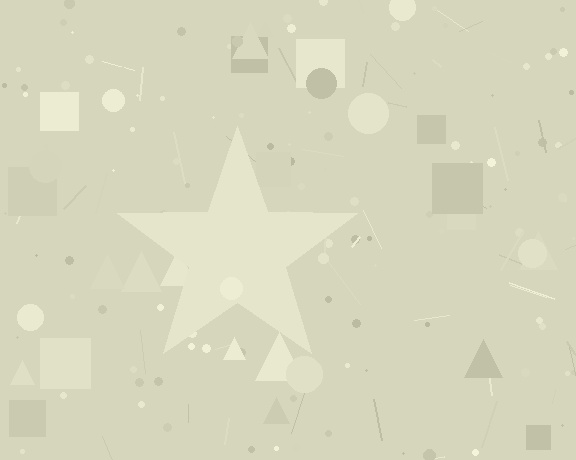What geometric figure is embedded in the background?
A star is embedded in the background.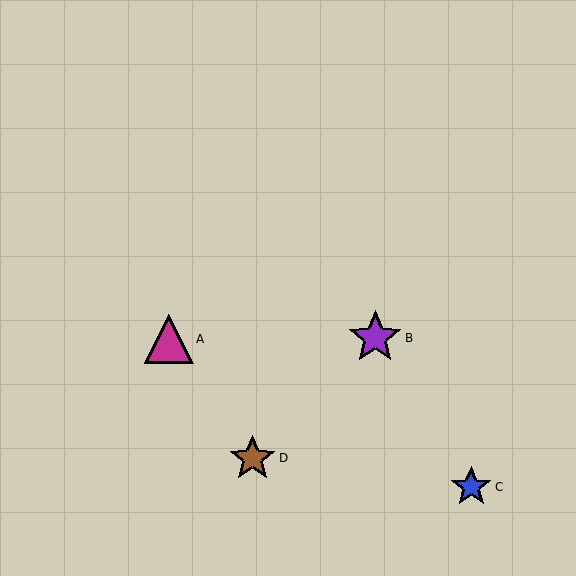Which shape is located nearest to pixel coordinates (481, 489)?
The blue star (labeled C) at (471, 487) is nearest to that location.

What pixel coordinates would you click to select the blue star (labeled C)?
Click at (471, 487) to select the blue star C.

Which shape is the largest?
The purple star (labeled B) is the largest.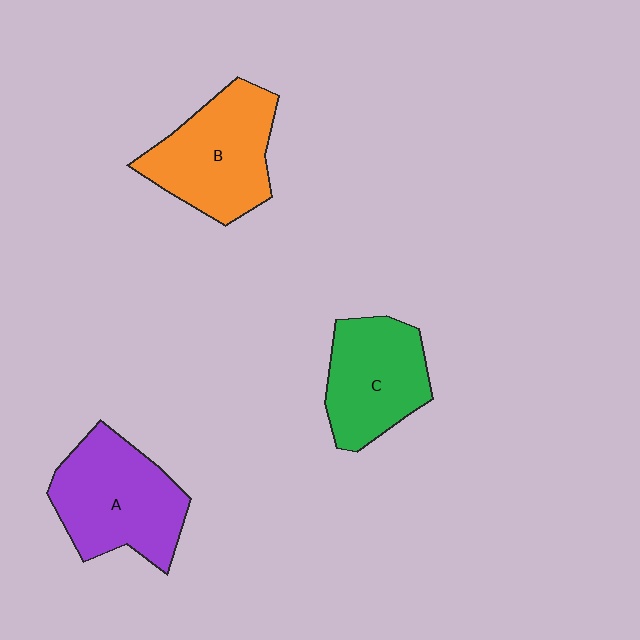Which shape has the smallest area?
Shape C (green).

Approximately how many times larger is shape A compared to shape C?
Approximately 1.2 times.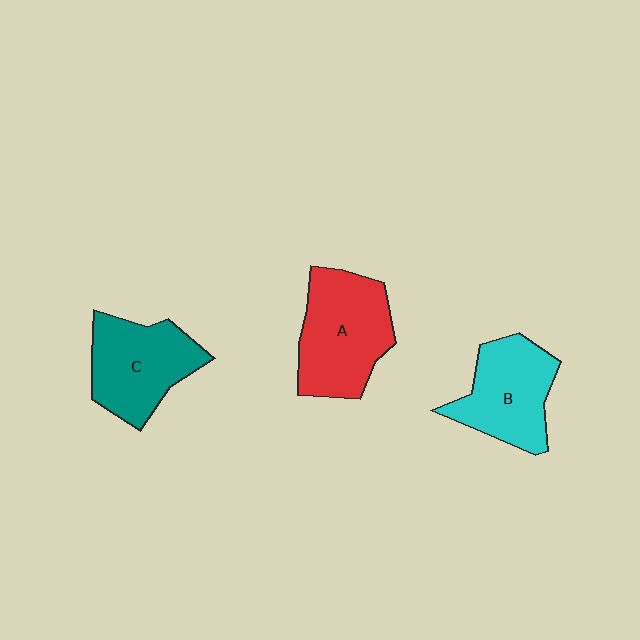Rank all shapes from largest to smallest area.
From largest to smallest: A (red), C (teal), B (cyan).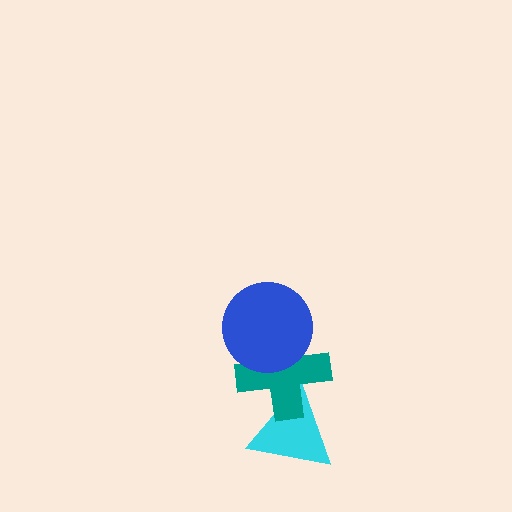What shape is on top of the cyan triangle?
The teal cross is on top of the cyan triangle.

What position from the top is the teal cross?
The teal cross is 2nd from the top.